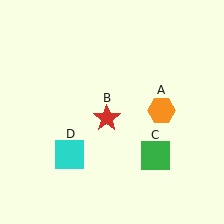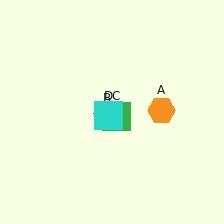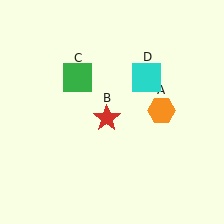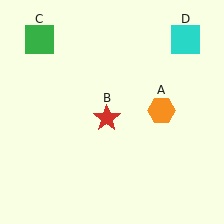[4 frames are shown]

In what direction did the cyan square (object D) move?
The cyan square (object D) moved up and to the right.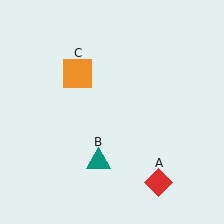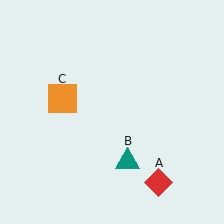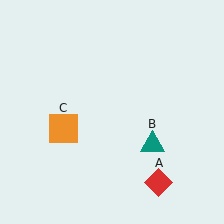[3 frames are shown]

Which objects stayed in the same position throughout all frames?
Red diamond (object A) remained stationary.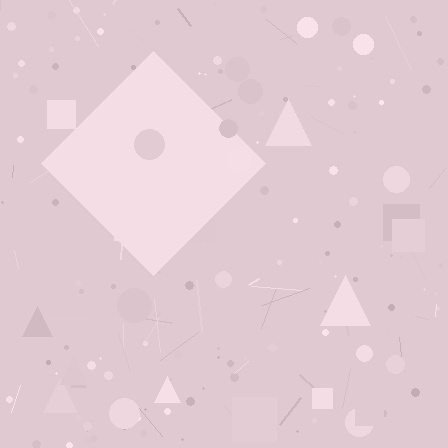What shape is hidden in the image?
A diamond is hidden in the image.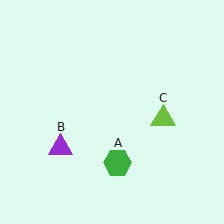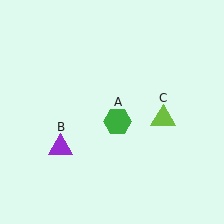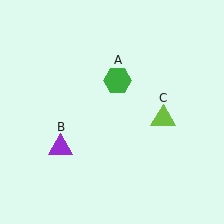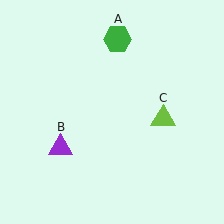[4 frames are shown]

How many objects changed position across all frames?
1 object changed position: green hexagon (object A).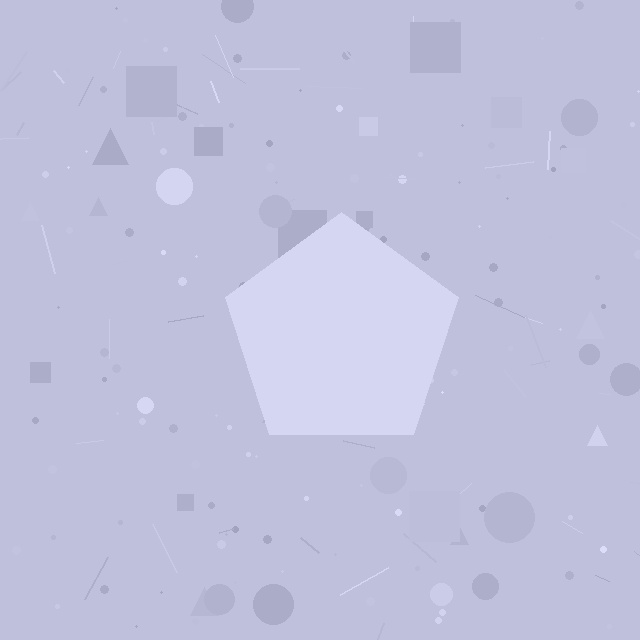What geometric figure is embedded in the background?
A pentagon is embedded in the background.